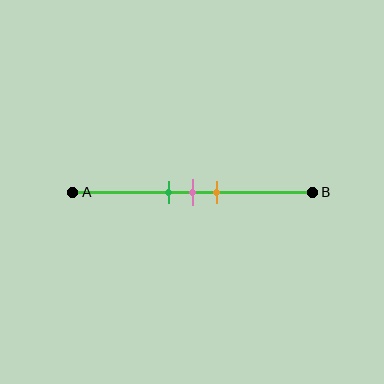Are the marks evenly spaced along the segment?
Yes, the marks are approximately evenly spaced.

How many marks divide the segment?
There are 3 marks dividing the segment.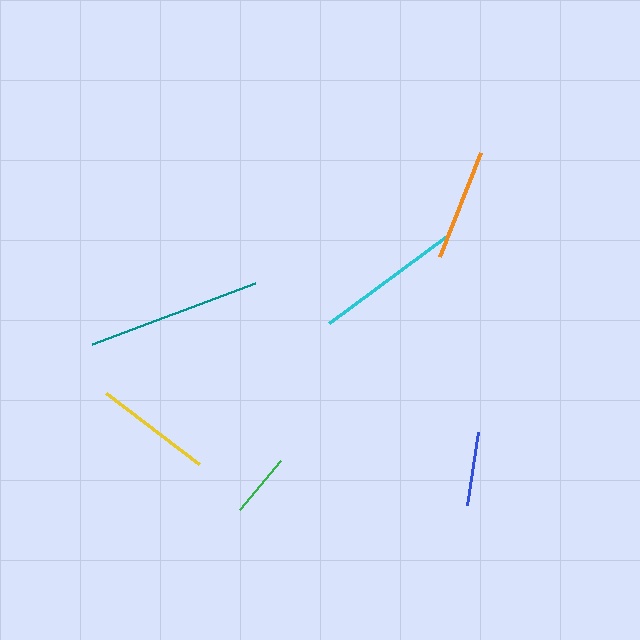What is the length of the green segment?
The green segment is approximately 64 pixels long.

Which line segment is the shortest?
The green line is the shortest at approximately 64 pixels.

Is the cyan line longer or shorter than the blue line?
The cyan line is longer than the blue line.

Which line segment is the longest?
The teal line is the longest at approximately 174 pixels.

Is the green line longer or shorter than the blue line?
The blue line is longer than the green line.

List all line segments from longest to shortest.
From longest to shortest: teal, cyan, yellow, orange, blue, green.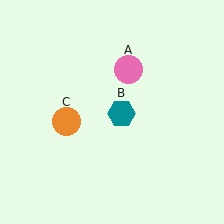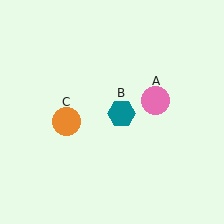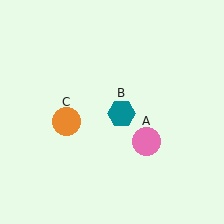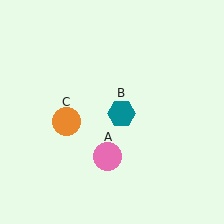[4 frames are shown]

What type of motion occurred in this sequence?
The pink circle (object A) rotated clockwise around the center of the scene.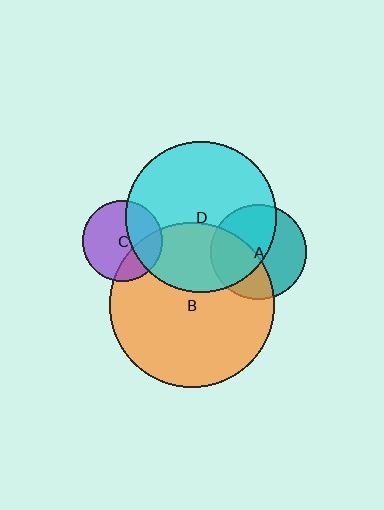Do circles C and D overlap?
Yes.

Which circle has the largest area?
Circle B (orange).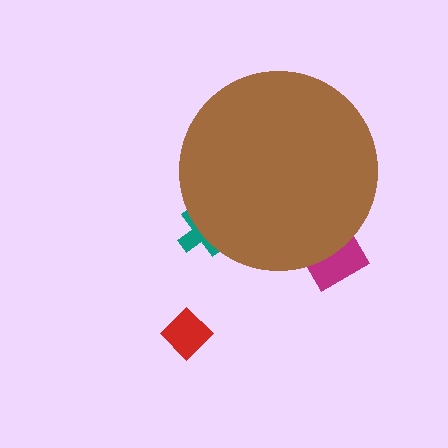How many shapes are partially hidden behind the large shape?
2 shapes are partially hidden.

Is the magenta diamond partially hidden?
Yes, the magenta diamond is partially hidden behind the brown circle.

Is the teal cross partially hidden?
Yes, the teal cross is partially hidden behind the brown circle.